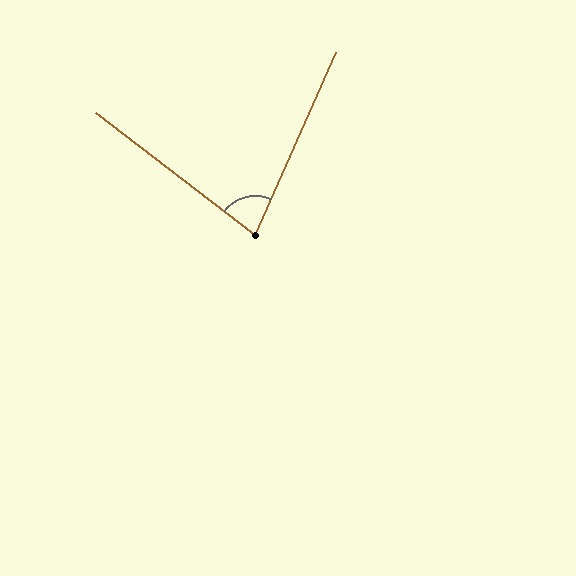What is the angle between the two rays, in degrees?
Approximately 77 degrees.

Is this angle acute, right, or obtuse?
It is acute.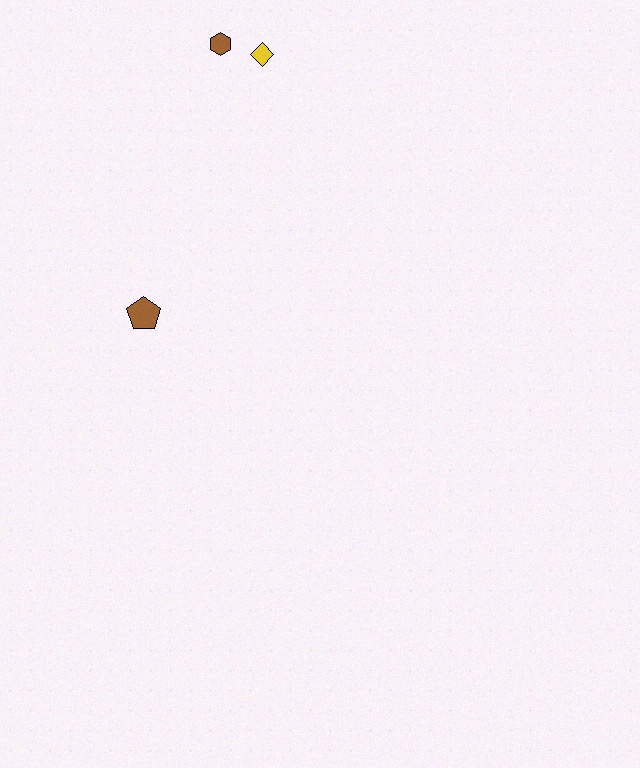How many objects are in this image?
There are 3 objects.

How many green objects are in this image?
There are no green objects.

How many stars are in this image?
There are no stars.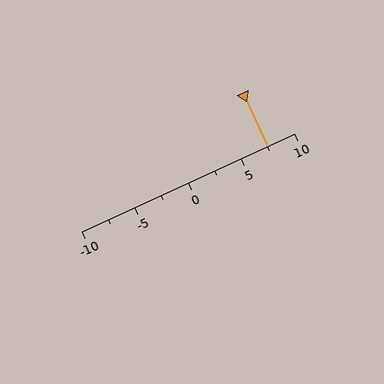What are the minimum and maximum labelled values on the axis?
The axis runs from -10 to 10.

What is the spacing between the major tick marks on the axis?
The major ticks are spaced 5 apart.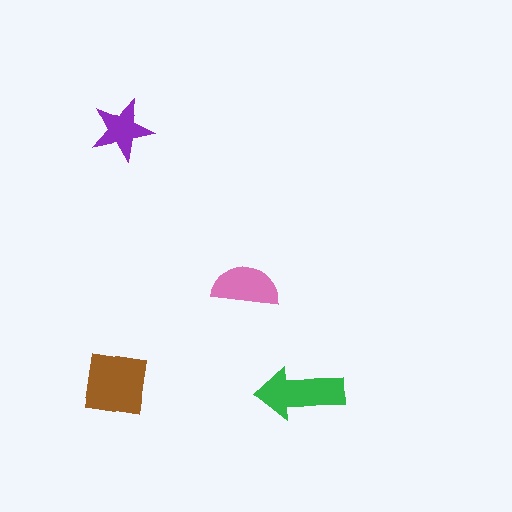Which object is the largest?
The brown square.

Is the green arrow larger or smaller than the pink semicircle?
Larger.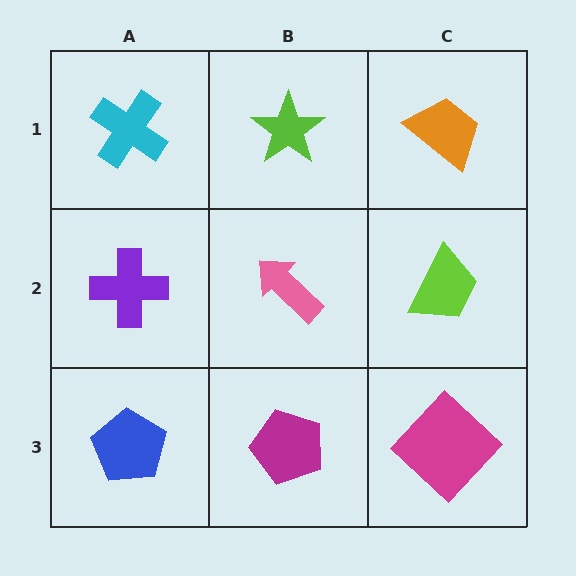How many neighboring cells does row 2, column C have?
3.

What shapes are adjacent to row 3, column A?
A purple cross (row 2, column A), a magenta pentagon (row 3, column B).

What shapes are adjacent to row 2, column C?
An orange trapezoid (row 1, column C), a magenta diamond (row 3, column C), a pink arrow (row 2, column B).